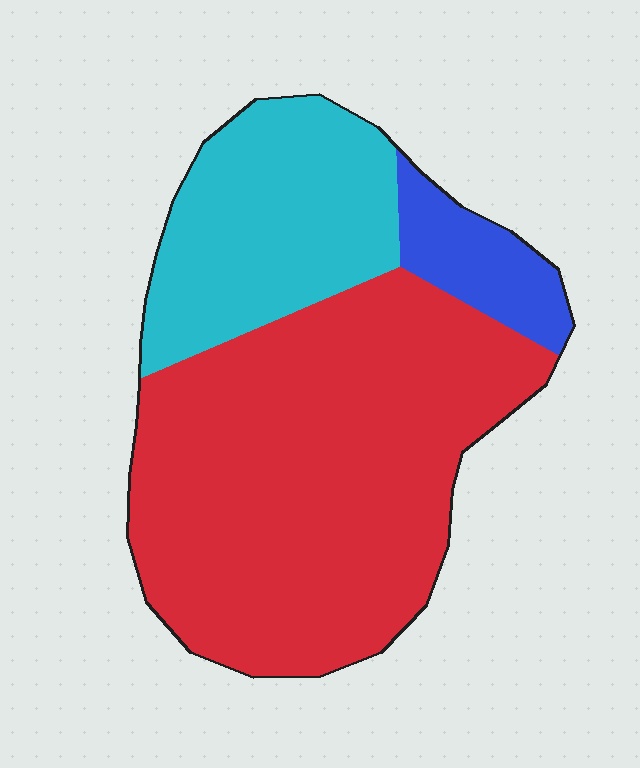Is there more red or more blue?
Red.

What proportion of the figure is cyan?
Cyan covers around 25% of the figure.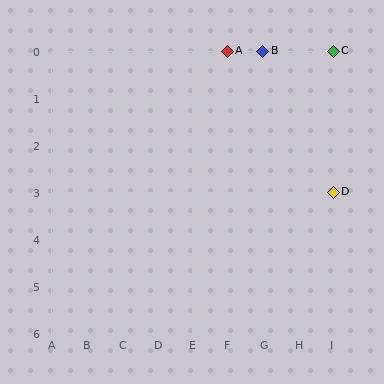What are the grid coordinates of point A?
Point A is at grid coordinates (F, 0).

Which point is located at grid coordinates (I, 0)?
Point C is at (I, 0).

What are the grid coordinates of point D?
Point D is at grid coordinates (I, 3).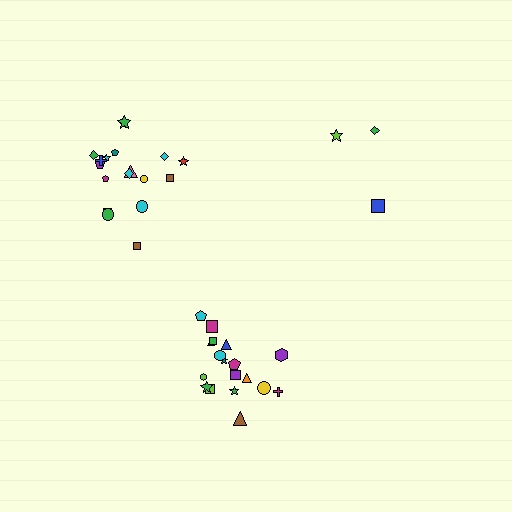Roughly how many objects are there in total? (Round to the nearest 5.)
Roughly 40 objects in total.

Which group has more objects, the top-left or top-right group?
The top-left group.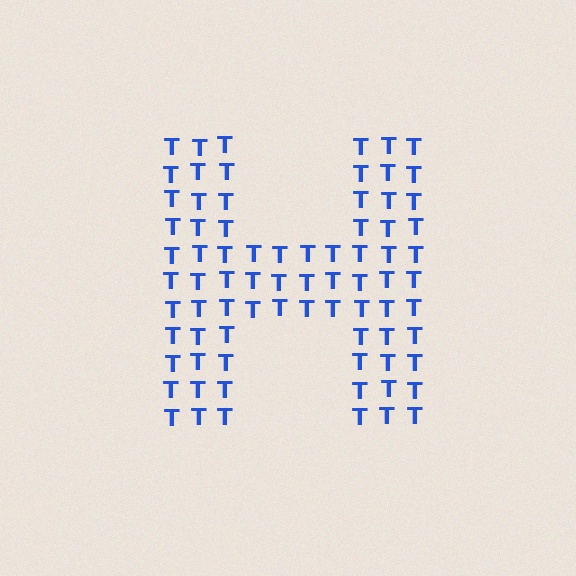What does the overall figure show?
The overall figure shows the letter H.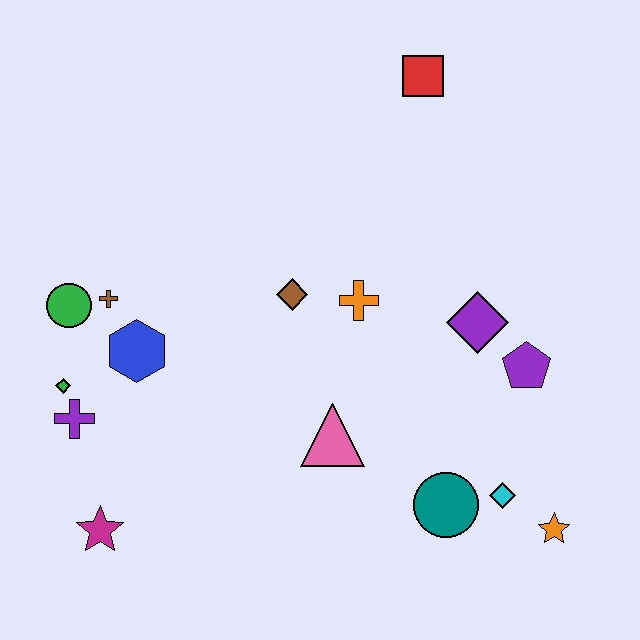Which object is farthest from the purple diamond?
The magenta star is farthest from the purple diamond.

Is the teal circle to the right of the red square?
Yes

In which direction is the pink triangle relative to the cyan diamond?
The pink triangle is to the left of the cyan diamond.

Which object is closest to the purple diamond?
The purple pentagon is closest to the purple diamond.